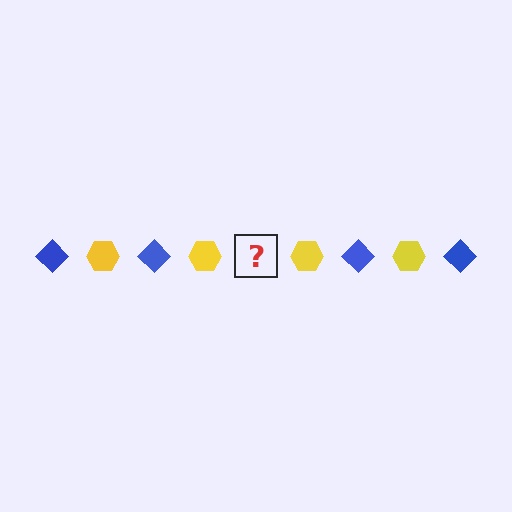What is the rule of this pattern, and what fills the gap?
The rule is that the pattern alternates between blue diamond and yellow hexagon. The gap should be filled with a blue diamond.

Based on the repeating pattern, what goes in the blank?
The blank should be a blue diamond.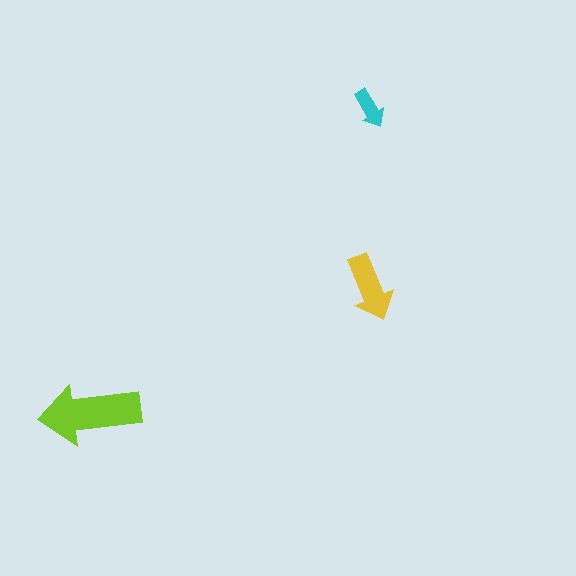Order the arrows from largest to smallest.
the lime one, the yellow one, the cyan one.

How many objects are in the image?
There are 3 objects in the image.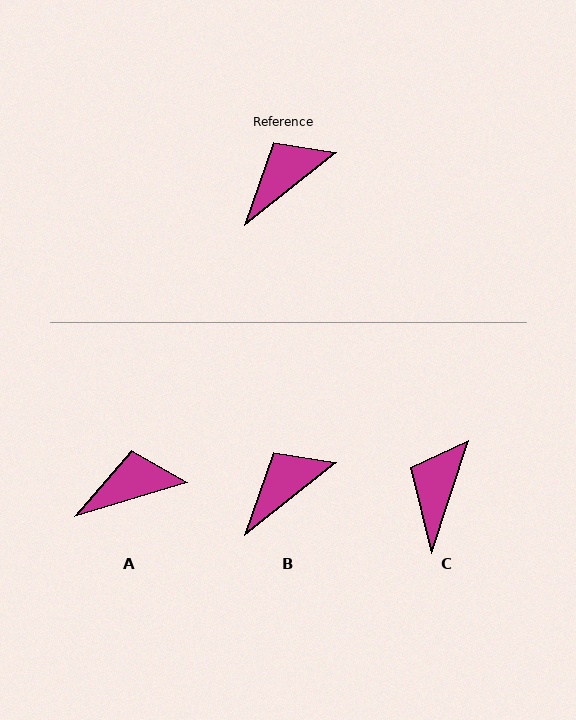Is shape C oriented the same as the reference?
No, it is off by about 34 degrees.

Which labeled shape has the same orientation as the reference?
B.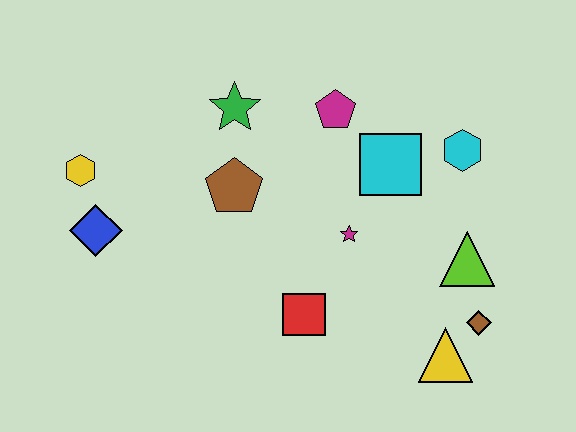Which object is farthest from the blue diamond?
The brown diamond is farthest from the blue diamond.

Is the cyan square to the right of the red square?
Yes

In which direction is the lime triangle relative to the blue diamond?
The lime triangle is to the right of the blue diamond.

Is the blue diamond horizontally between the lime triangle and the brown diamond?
No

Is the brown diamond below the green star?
Yes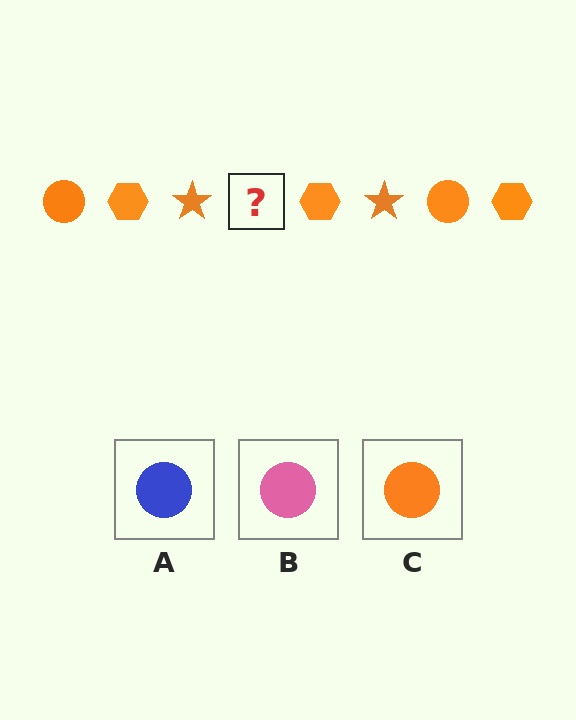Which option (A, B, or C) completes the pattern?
C.